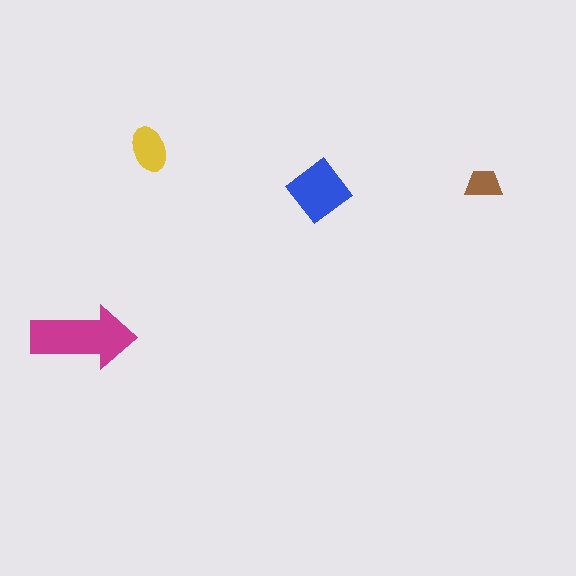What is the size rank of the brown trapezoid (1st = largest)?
4th.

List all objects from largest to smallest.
The magenta arrow, the blue diamond, the yellow ellipse, the brown trapezoid.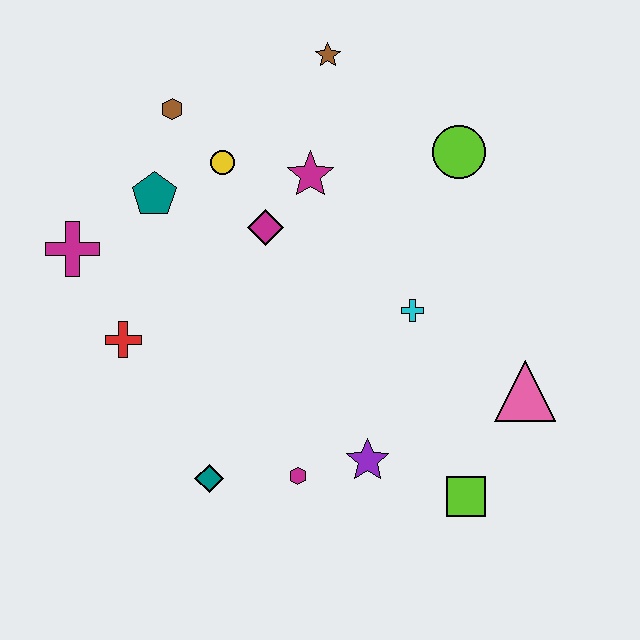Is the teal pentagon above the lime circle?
No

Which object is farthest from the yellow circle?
The lime square is farthest from the yellow circle.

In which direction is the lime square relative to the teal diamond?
The lime square is to the right of the teal diamond.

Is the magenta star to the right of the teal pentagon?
Yes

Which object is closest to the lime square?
The purple star is closest to the lime square.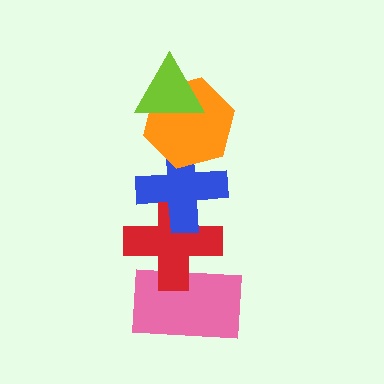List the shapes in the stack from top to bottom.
From top to bottom: the lime triangle, the orange hexagon, the blue cross, the red cross, the pink rectangle.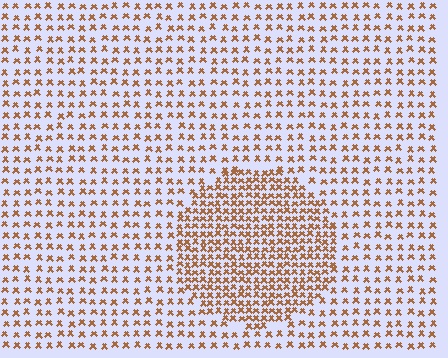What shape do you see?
I see a circle.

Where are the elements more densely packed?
The elements are more densely packed inside the circle boundary.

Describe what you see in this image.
The image contains small brown elements arranged at two different densities. A circle-shaped region is visible where the elements are more densely packed than the surrounding area.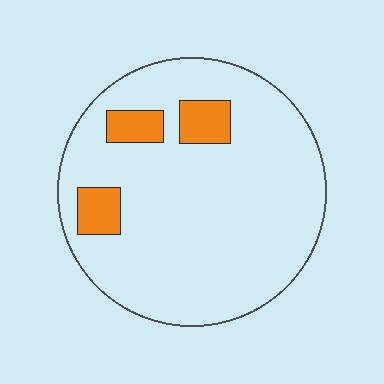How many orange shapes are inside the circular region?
3.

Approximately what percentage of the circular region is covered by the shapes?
Approximately 10%.